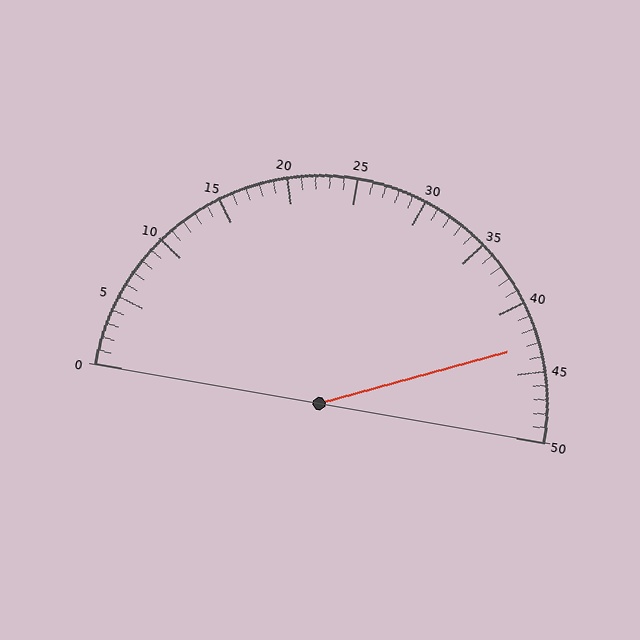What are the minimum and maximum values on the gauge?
The gauge ranges from 0 to 50.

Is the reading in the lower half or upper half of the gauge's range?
The reading is in the upper half of the range (0 to 50).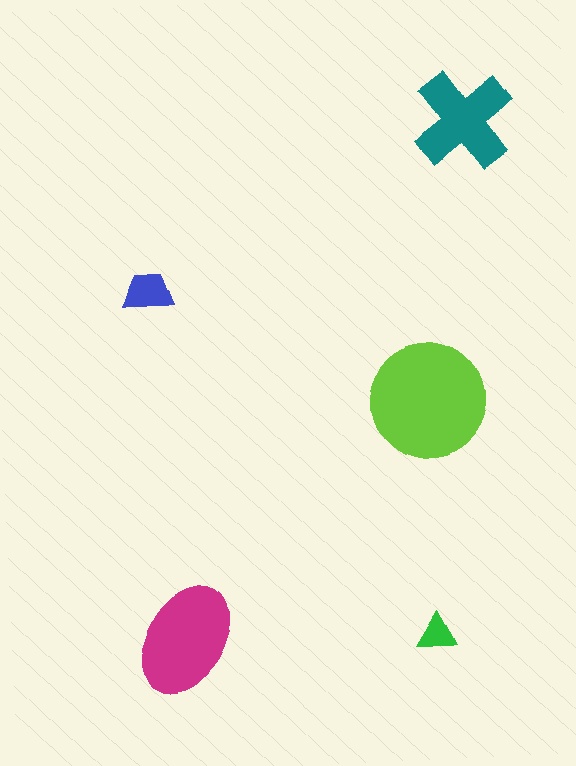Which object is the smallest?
The green triangle.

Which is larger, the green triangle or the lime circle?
The lime circle.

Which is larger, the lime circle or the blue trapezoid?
The lime circle.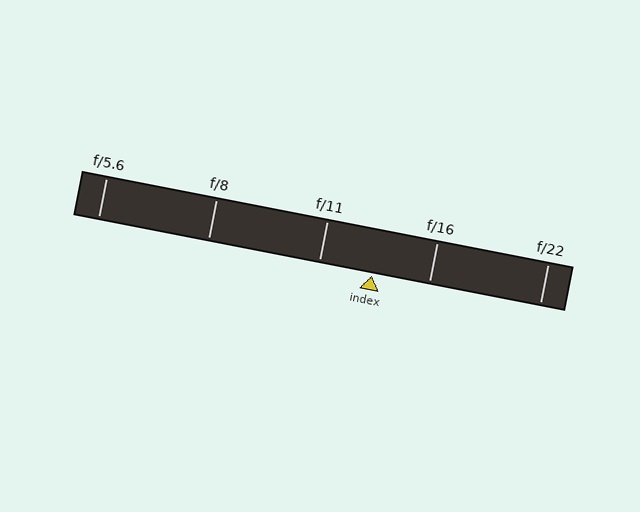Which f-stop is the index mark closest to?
The index mark is closest to f/11.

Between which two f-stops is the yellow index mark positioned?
The index mark is between f/11 and f/16.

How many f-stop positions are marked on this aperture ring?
There are 5 f-stop positions marked.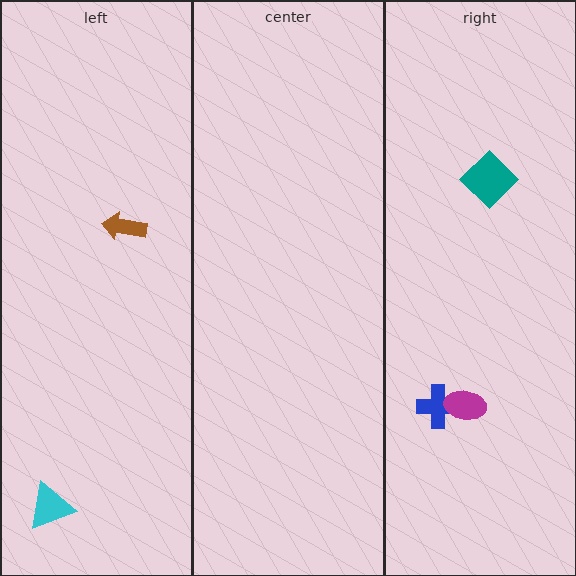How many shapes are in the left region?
2.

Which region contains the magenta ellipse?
The right region.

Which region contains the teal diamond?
The right region.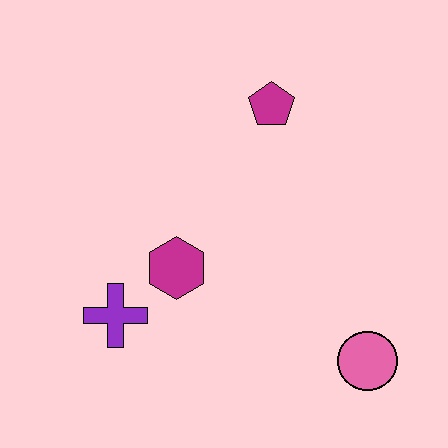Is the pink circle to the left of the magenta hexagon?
No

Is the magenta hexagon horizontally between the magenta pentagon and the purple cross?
Yes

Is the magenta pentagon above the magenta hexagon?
Yes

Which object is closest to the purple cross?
The magenta hexagon is closest to the purple cross.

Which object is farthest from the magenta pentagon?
The pink circle is farthest from the magenta pentagon.